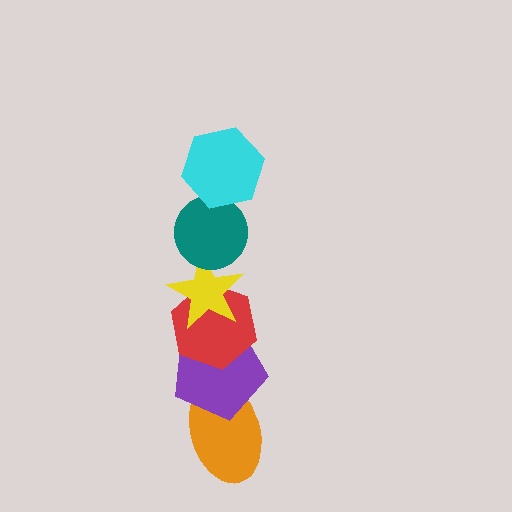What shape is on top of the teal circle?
The cyan hexagon is on top of the teal circle.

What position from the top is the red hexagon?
The red hexagon is 4th from the top.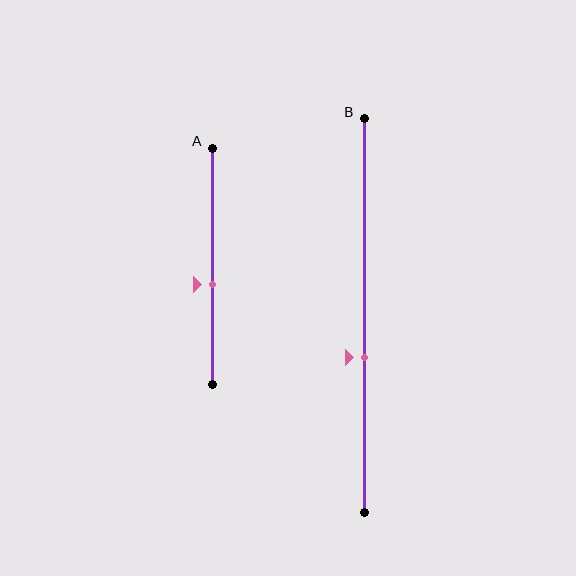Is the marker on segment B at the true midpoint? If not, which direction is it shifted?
No, the marker on segment B is shifted downward by about 11% of the segment length.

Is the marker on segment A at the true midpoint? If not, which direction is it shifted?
No, the marker on segment A is shifted downward by about 8% of the segment length.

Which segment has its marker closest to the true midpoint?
Segment A has its marker closest to the true midpoint.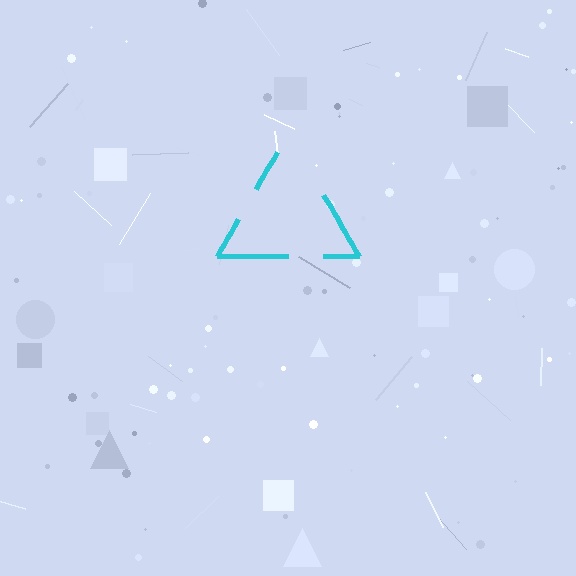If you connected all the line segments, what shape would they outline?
They would outline a triangle.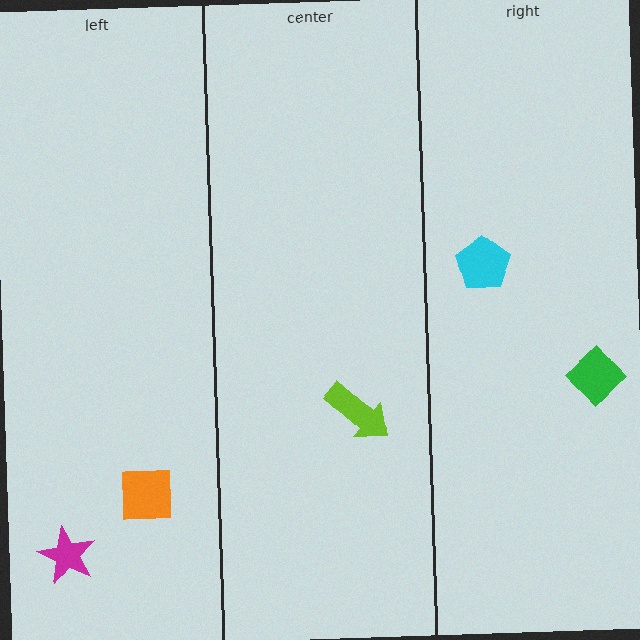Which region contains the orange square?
The left region.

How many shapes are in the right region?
2.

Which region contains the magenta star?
The left region.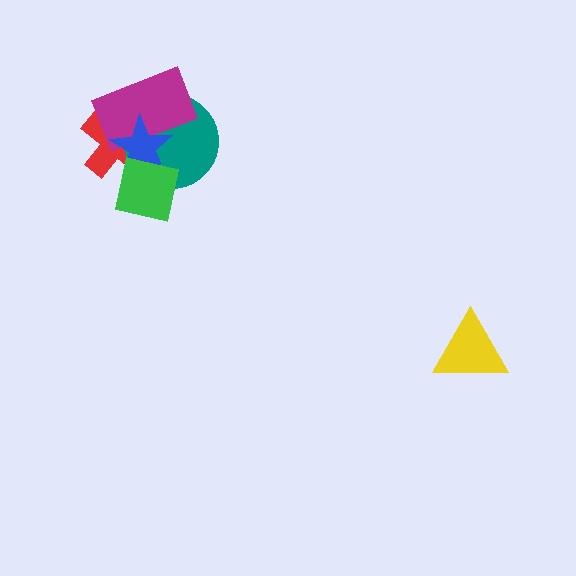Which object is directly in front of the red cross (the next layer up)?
The teal circle is directly in front of the red cross.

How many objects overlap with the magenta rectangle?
3 objects overlap with the magenta rectangle.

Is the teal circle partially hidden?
Yes, it is partially covered by another shape.